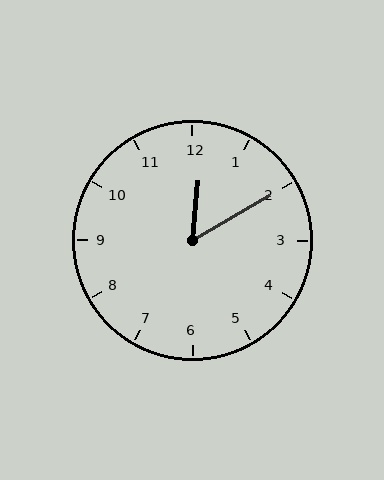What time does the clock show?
12:10.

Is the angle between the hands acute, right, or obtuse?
It is acute.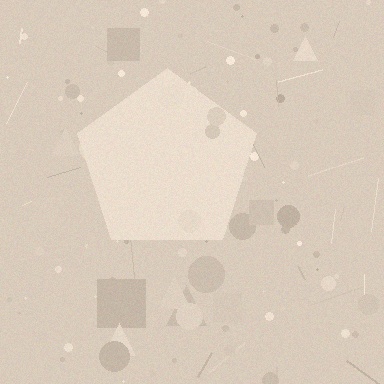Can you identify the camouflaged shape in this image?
The camouflaged shape is a pentagon.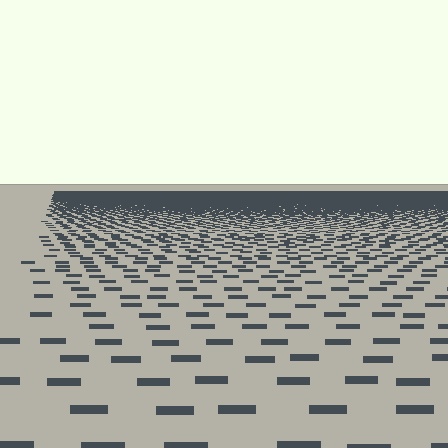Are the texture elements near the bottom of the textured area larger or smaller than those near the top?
Larger. Near the bottom, elements are closer to the viewer and appear at a bigger on-screen size.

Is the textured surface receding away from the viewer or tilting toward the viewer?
The surface is receding away from the viewer. Texture elements get smaller and denser toward the top.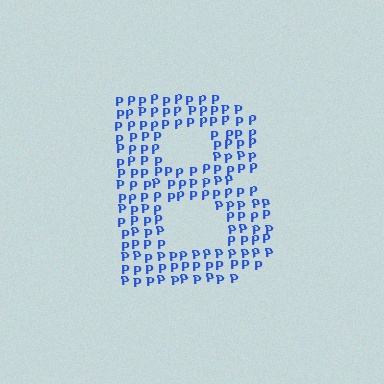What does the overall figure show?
The overall figure shows the letter B.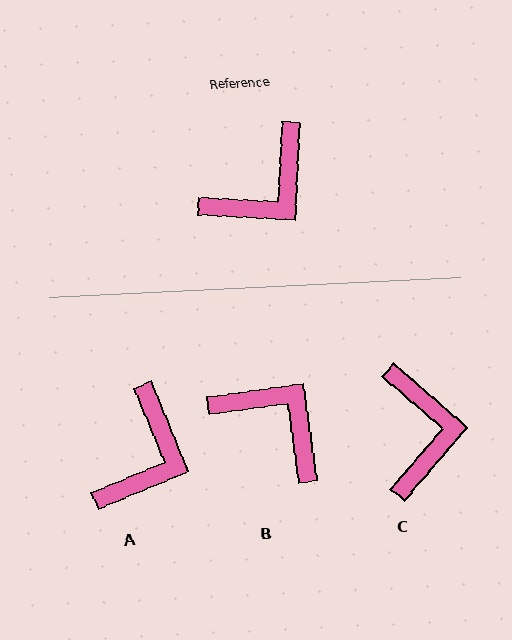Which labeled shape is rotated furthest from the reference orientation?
B, about 101 degrees away.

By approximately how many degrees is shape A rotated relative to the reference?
Approximately 26 degrees counter-clockwise.